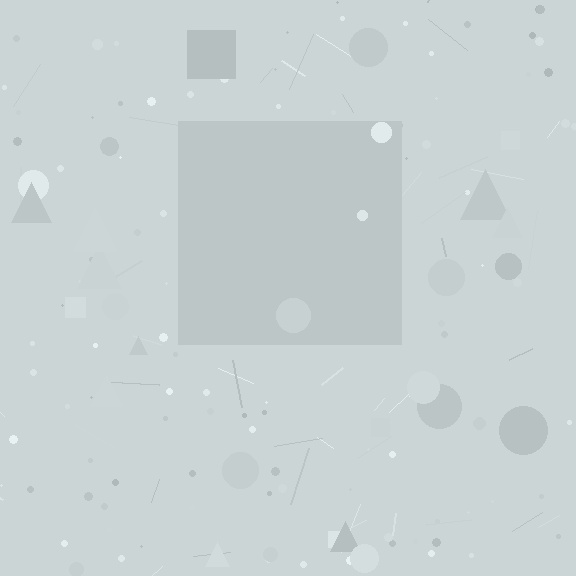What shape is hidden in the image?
A square is hidden in the image.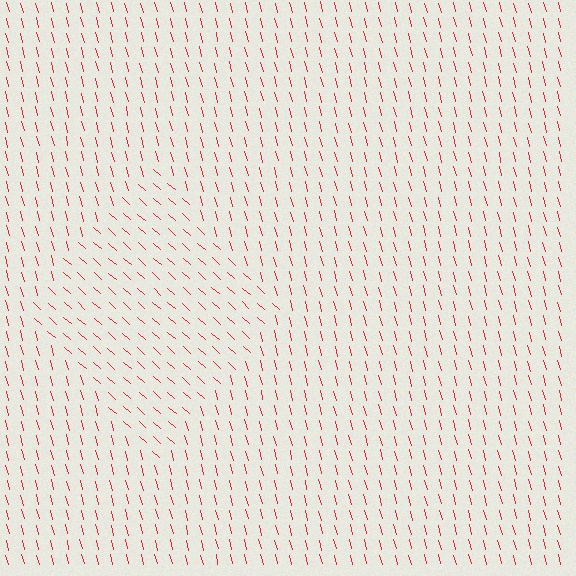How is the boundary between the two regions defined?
The boundary is defined purely by a change in line orientation (approximately 34 degrees difference). All lines are the same color and thickness.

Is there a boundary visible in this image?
Yes, there is a texture boundary formed by a change in line orientation.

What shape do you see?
I see a diamond.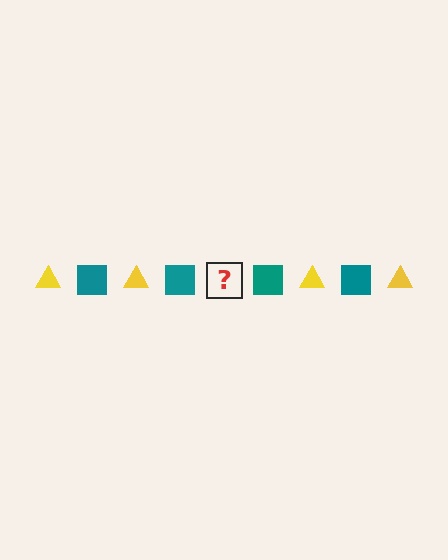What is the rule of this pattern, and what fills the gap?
The rule is that the pattern alternates between yellow triangle and teal square. The gap should be filled with a yellow triangle.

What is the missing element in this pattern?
The missing element is a yellow triangle.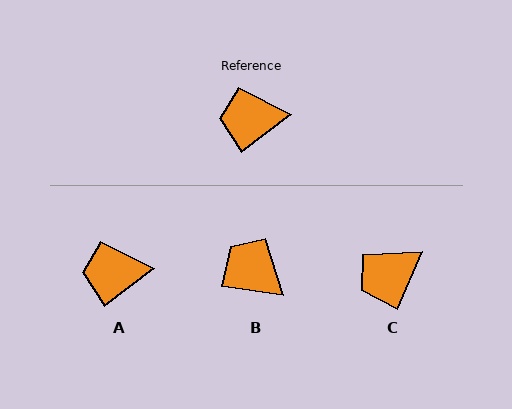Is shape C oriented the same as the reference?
No, it is off by about 30 degrees.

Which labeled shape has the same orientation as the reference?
A.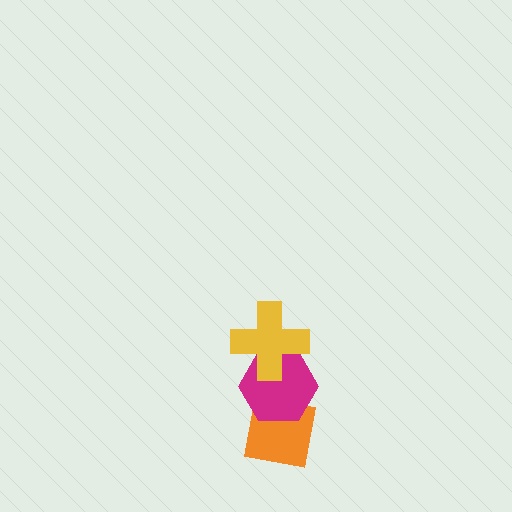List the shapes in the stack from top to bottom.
From top to bottom: the yellow cross, the magenta hexagon, the orange square.